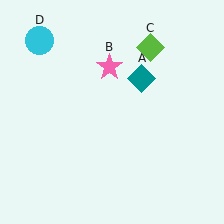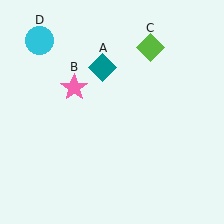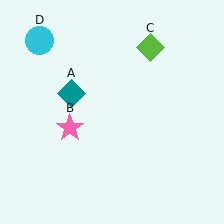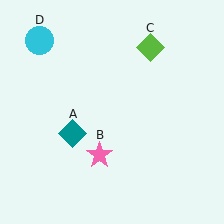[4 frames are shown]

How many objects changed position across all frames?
2 objects changed position: teal diamond (object A), pink star (object B).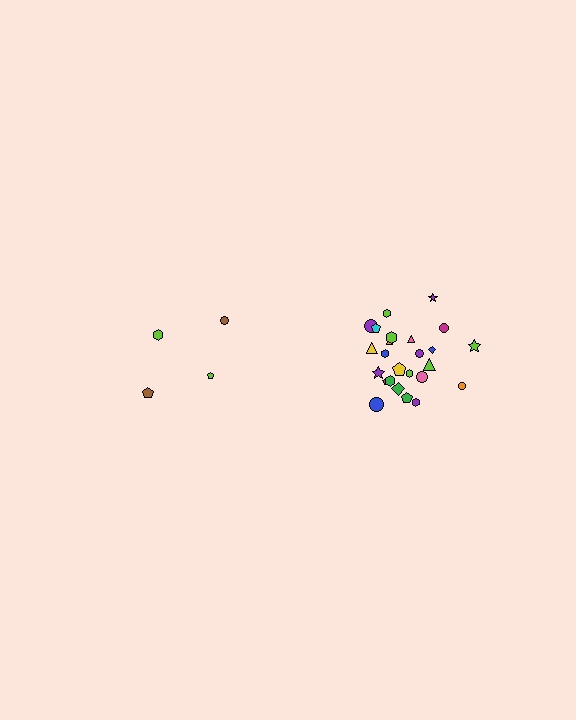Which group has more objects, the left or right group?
The right group.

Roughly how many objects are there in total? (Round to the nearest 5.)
Roughly 30 objects in total.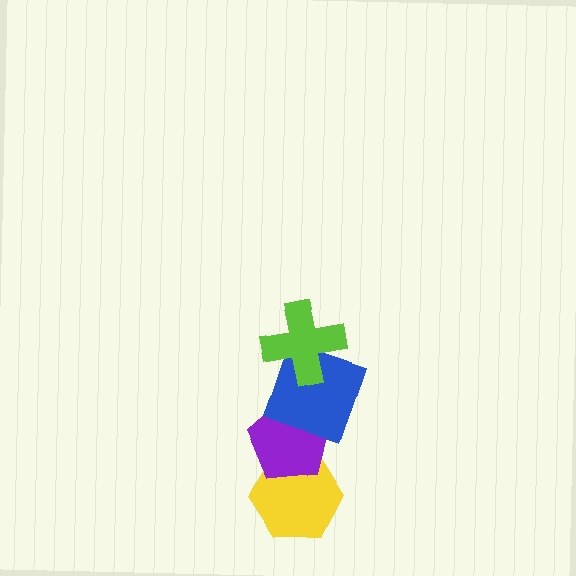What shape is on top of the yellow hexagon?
The purple pentagon is on top of the yellow hexagon.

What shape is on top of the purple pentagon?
The blue square is on top of the purple pentagon.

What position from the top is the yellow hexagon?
The yellow hexagon is 4th from the top.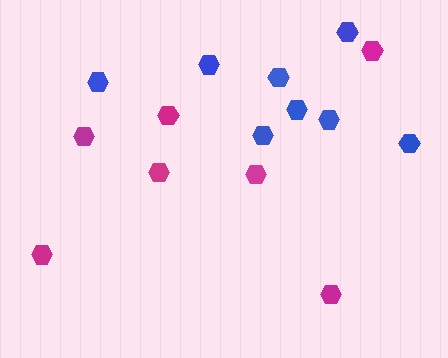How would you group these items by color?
There are 2 groups: one group of magenta hexagons (7) and one group of blue hexagons (8).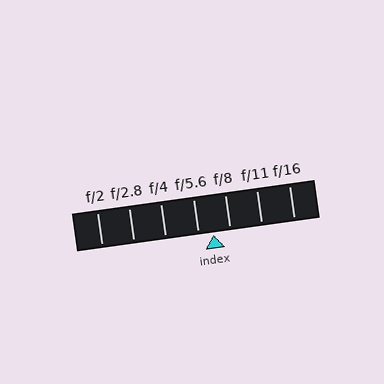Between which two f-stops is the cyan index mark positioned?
The index mark is between f/5.6 and f/8.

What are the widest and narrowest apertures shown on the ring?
The widest aperture shown is f/2 and the narrowest is f/16.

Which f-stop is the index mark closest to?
The index mark is closest to f/5.6.